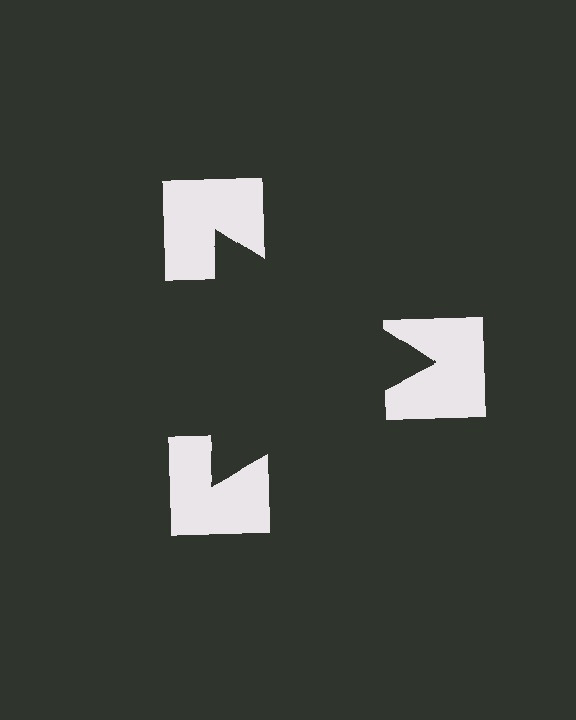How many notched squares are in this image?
There are 3 — one at each vertex of the illusory triangle.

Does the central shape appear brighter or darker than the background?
It typically appears slightly darker than the background, even though no actual brightness change is drawn.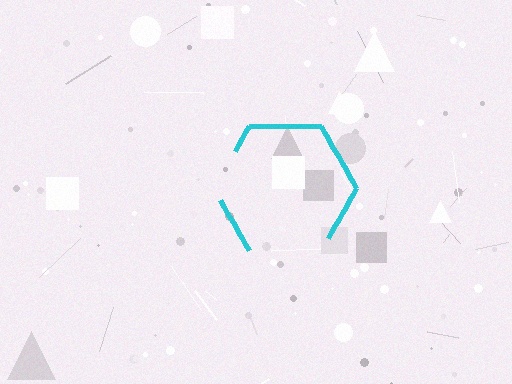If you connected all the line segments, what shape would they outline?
They would outline a hexagon.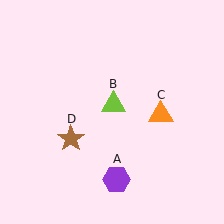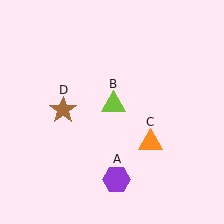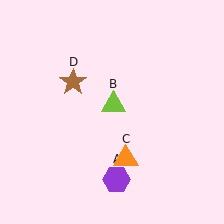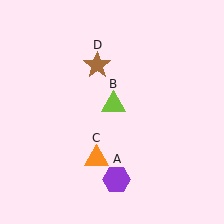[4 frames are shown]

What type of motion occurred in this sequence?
The orange triangle (object C), brown star (object D) rotated clockwise around the center of the scene.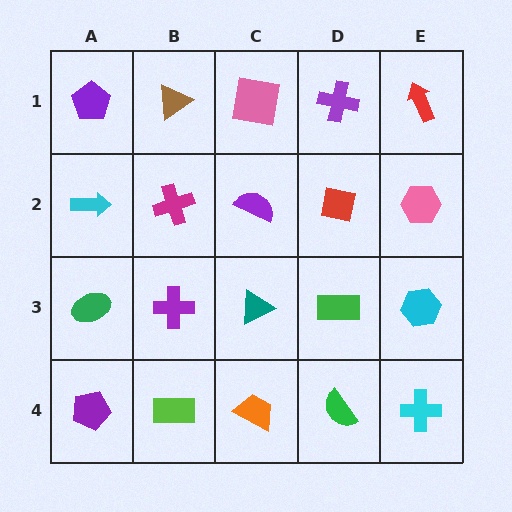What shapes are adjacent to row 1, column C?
A purple semicircle (row 2, column C), a brown triangle (row 1, column B), a purple cross (row 1, column D).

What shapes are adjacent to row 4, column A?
A green ellipse (row 3, column A), a lime rectangle (row 4, column B).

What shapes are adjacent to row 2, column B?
A brown triangle (row 1, column B), a purple cross (row 3, column B), a cyan arrow (row 2, column A), a purple semicircle (row 2, column C).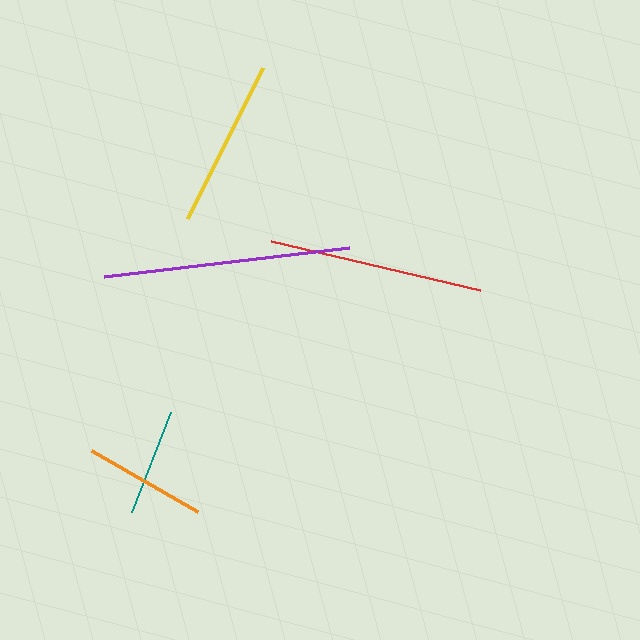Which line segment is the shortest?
The teal line is the shortest at approximately 108 pixels.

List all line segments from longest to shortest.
From longest to shortest: purple, red, yellow, orange, teal.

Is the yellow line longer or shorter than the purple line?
The purple line is longer than the yellow line.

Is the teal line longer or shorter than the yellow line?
The yellow line is longer than the teal line.